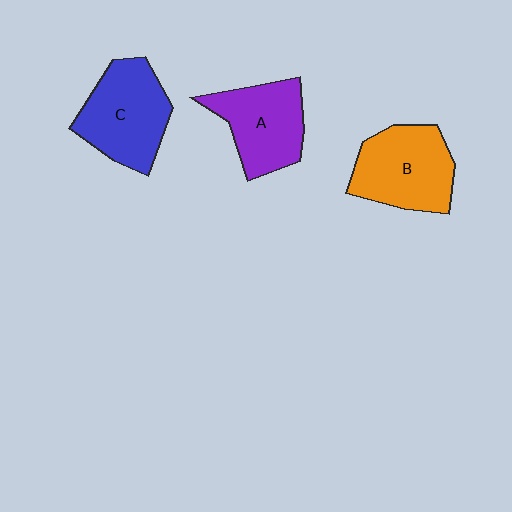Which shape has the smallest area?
Shape A (purple).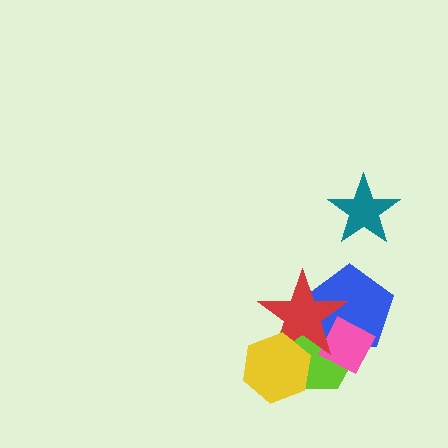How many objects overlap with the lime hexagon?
4 objects overlap with the lime hexagon.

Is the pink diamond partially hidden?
Yes, it is partially covered by another shape.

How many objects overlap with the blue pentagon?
3 objects overlap with the blue pentagon.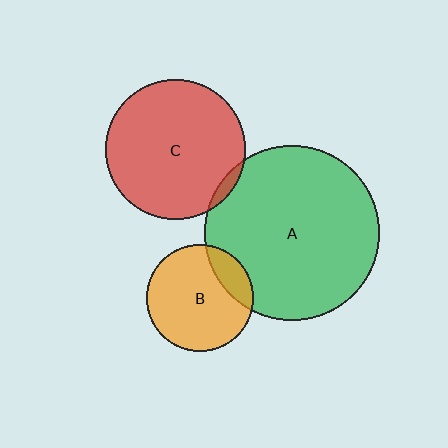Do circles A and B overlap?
Yes.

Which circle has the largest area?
Circle A (green).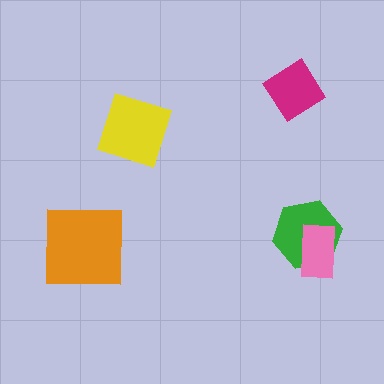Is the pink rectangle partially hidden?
No, no other shape covers it.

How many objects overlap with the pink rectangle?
1 object overlaps with the pink rectangle.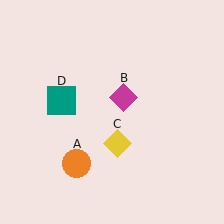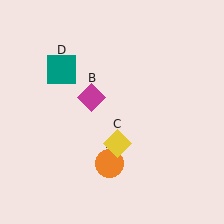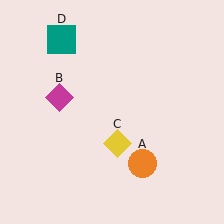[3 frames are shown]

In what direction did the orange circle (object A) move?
The orange circle (object A) moved right.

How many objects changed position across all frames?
3 objects changed position: orange circle (object A), magenta diamond (object B), teal square (object D).